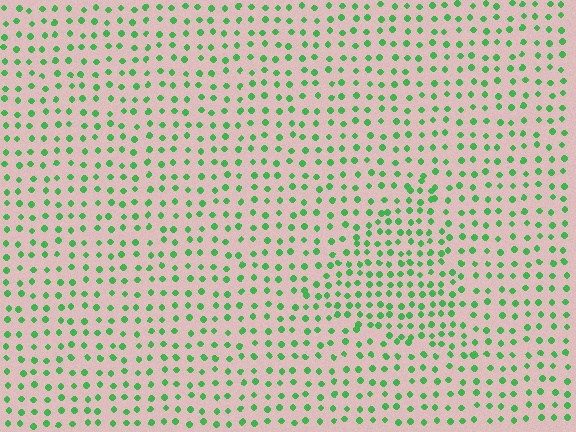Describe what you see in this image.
The image contains small green elements arranged at two different densities. A triangle-shaped region is visible where the elements are more densely packed than the surrounding area.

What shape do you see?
I see a triangle.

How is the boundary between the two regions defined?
The boundary is defined by a change in element density (approximately 1.6x ratio). All elements are the same color, size, and shape.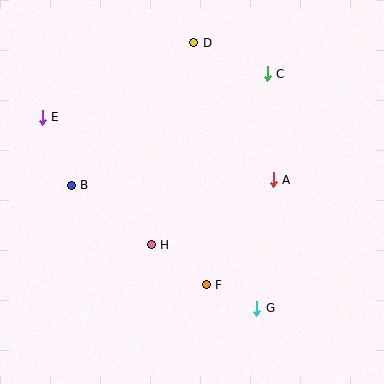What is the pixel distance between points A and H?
The distance between A and H is 138 pixels.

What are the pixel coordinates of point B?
Point B is at (71, 185).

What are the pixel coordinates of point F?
Point F is at (206, 285).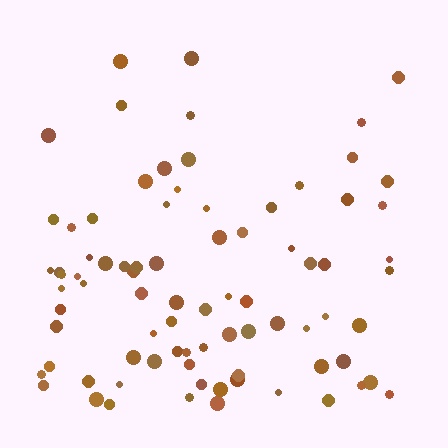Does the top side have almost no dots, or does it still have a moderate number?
Still a moderate number, just noticeably fewer than the bottom.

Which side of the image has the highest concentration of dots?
The bottom.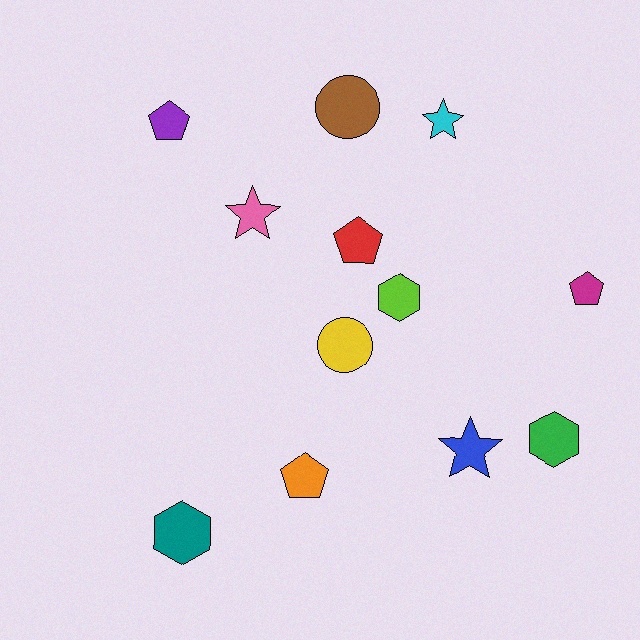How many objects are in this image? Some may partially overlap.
There are 12 objects.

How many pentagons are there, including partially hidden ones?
There are 4 pentagons.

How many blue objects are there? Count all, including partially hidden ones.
There is 1 blue object.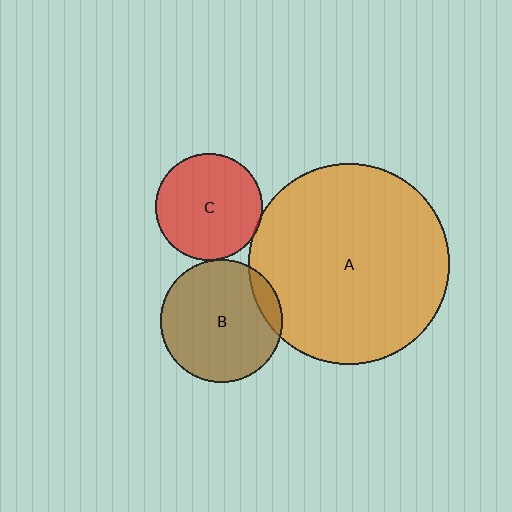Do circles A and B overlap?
Yes.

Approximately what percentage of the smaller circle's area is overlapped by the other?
Approximately 10%.